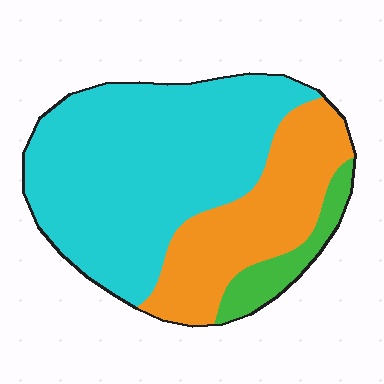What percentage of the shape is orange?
Orange covers roughly 30% of the shape.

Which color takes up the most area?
Cyan, at roughly 60%.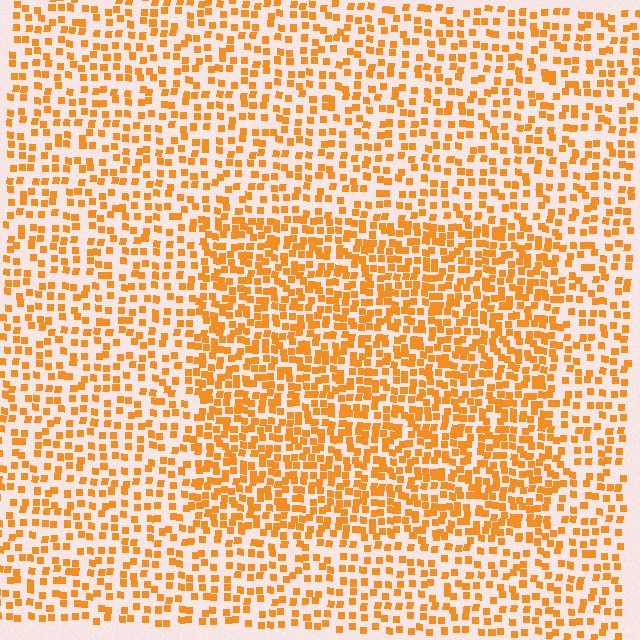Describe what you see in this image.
The image contains small orange elements arranged at two different densities. A rectangle-shaped region is visible where the elements are more densely packed than the surrounding area.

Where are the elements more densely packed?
The elements are more densely packed inside the rectangle boundary.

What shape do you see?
I see a rectangle.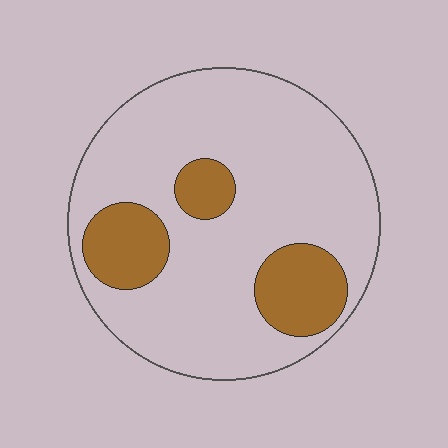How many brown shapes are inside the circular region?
3.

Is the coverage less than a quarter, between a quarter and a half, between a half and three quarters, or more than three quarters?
Less than a quarter.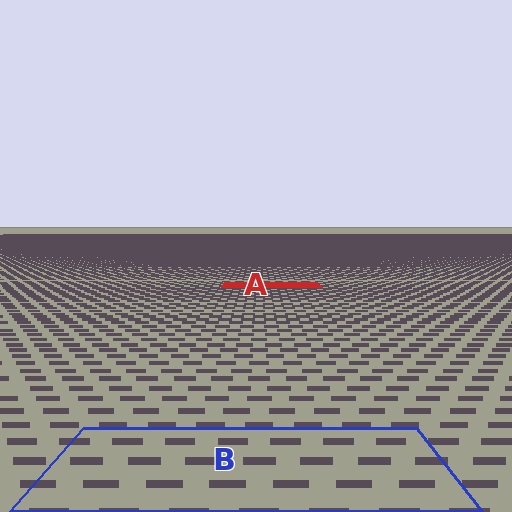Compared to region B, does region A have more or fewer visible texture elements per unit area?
Region A has more texture elements per unit area — they are packed more densely because it is farther away.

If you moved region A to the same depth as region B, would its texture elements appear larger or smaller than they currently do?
They would appear larger. At a closer depth, the same texture elements are projected at a bigger on-screen size.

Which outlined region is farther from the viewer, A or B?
Region A is farther from the viewer — the texture elements inside it appear smaller and more densely packed.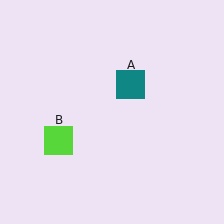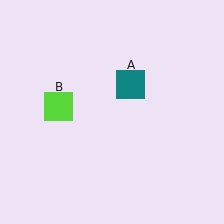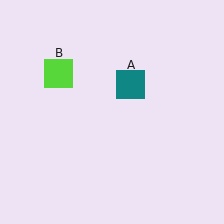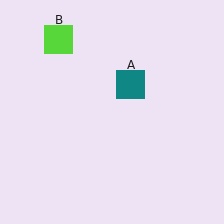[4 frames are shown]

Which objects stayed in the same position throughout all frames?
Teal square (object A) remained stationary.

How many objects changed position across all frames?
1 object changed position: lime square (object B).